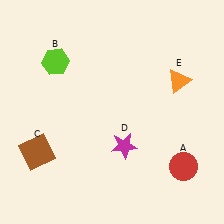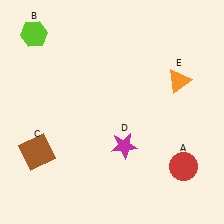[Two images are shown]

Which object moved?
The lime hexagon (B) moved up.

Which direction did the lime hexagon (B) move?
The lime hexagon (B) moved up.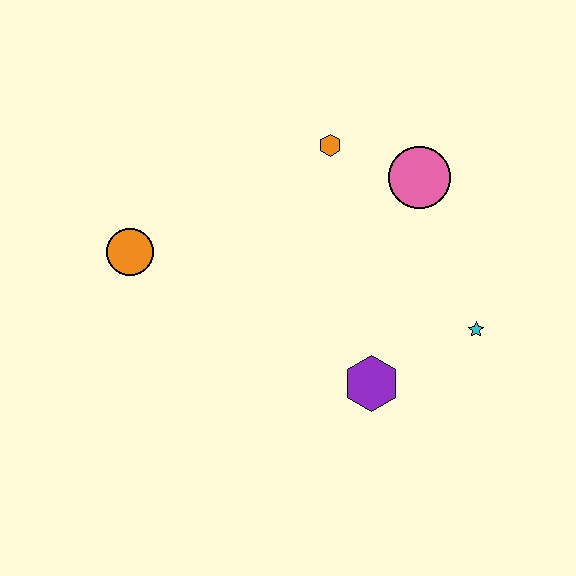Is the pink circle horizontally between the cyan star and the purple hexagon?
Yes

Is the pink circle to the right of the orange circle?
Yes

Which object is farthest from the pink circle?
The orange circle is farthest from the pink circle.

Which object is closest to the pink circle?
The orange hexagon is closest to the pink circle.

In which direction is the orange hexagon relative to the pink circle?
The orange hexagon is to the left of the pink circle.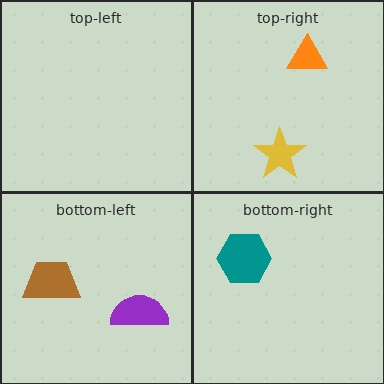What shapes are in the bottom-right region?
The teal hexagon.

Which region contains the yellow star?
The top-right region.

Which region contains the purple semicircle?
The bottom-left region.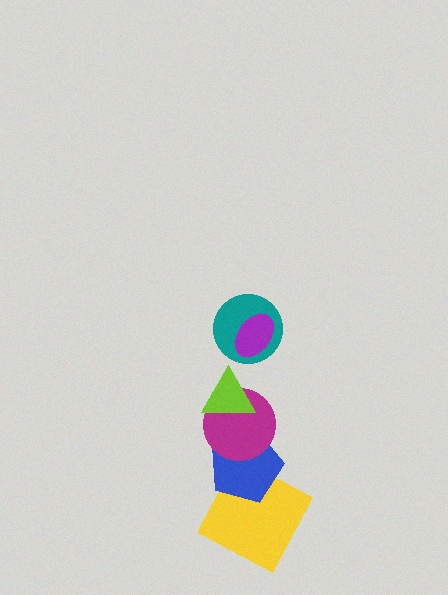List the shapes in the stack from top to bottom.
From top to bottom: the purple ellipse, the teal circle, the lime triangle, the magenta circle, the blue pentagon, the yellow square.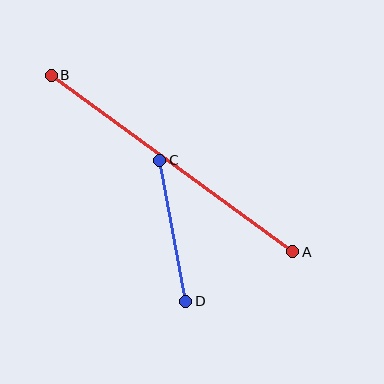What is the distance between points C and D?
The distance is approximately 143 pixels.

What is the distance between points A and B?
The distance is approximately 299 pixels.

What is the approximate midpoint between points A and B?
The midpoint is at approximately (172, 163) pixels.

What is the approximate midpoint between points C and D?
The midpoint is at approximately (173, 231) pixels.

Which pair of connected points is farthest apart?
Points A and B are farthest apart.